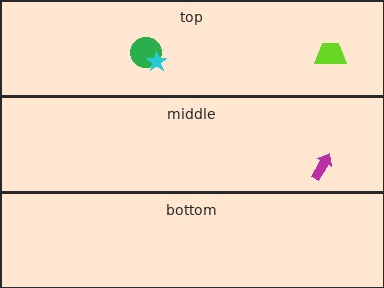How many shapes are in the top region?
3.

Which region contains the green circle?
The top region.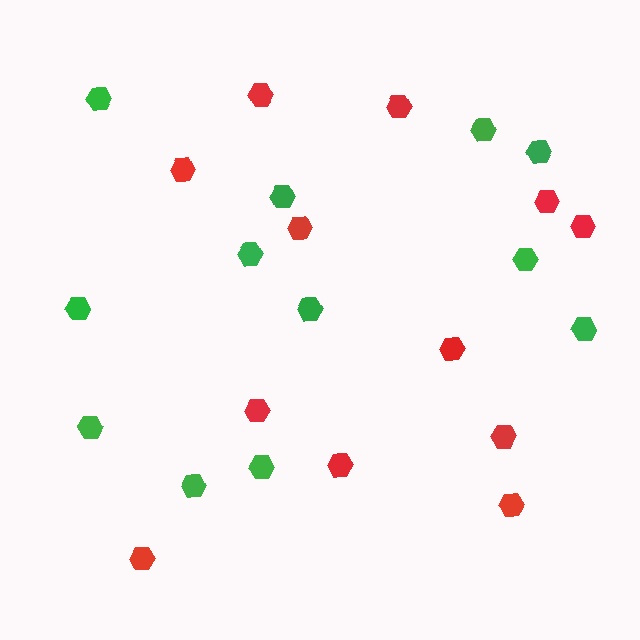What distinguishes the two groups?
There are 2 groups: one group of red hexagons (12) and one group of green hexagons (12).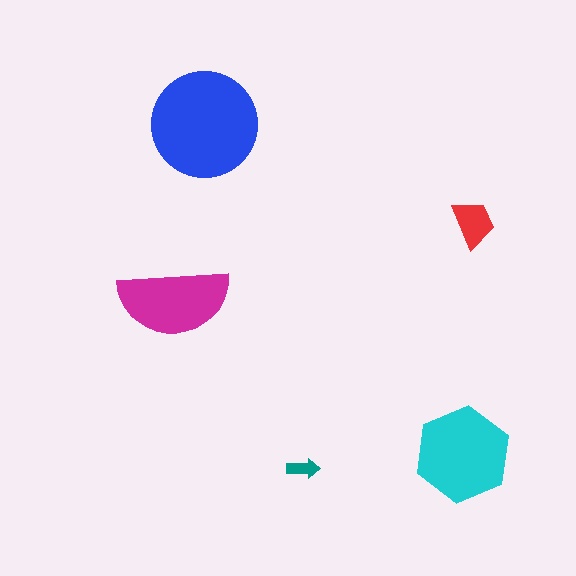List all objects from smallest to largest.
The teal arrow, the red trapezoid, the magenta semicircle, the cyan hexagon, the blue circle.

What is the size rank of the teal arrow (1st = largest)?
5th.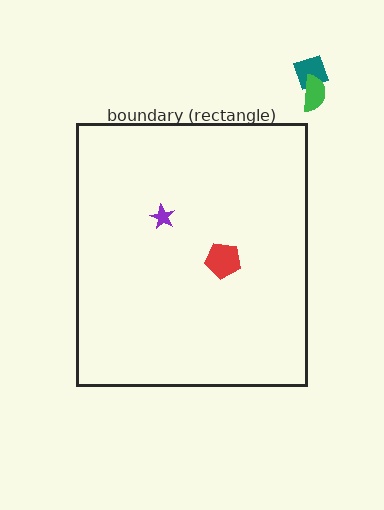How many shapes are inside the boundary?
2 inside, 2 outside.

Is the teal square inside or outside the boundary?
Outside.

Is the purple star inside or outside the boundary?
Inside.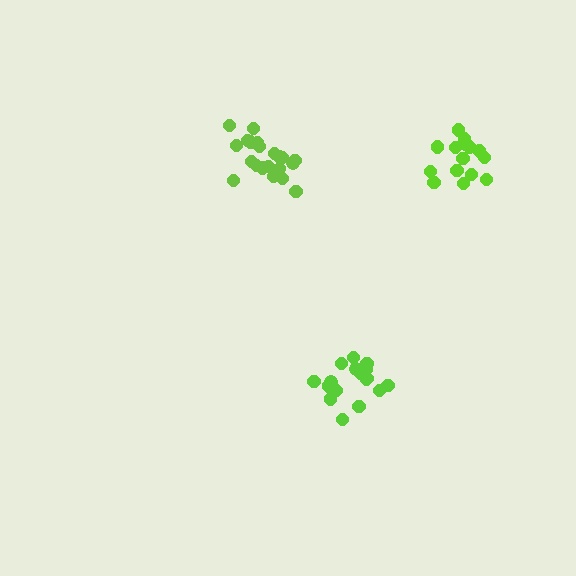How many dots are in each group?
Group 1: 15 dots, Group 2: 21 dots, Group 3: 17 dots (53 total).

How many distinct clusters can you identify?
There are 3 distinct clusters.